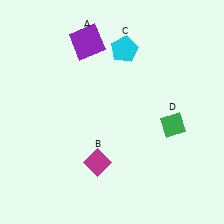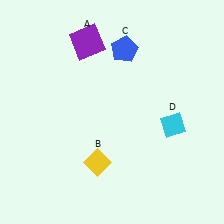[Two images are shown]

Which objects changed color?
B changed from magenta to yellow. C changed from cyan to blue. D changed from green to cyan.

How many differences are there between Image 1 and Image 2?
There are 3 differences between the two images.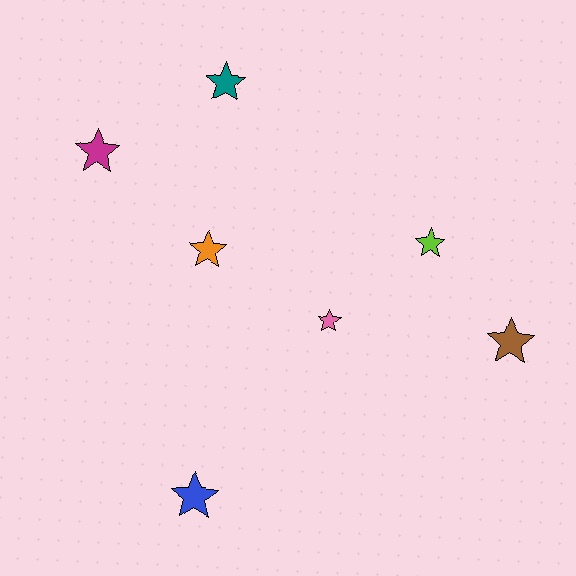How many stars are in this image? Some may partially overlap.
There are 7 stars.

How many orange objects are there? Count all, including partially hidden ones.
There is 1 orange object.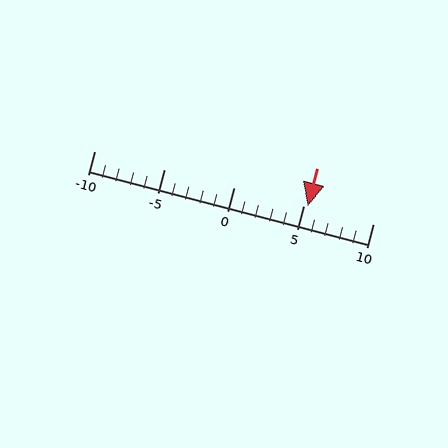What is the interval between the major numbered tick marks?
The major tick marks are spaced 5 units apart.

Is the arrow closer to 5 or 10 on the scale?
The arrow is closer to 5.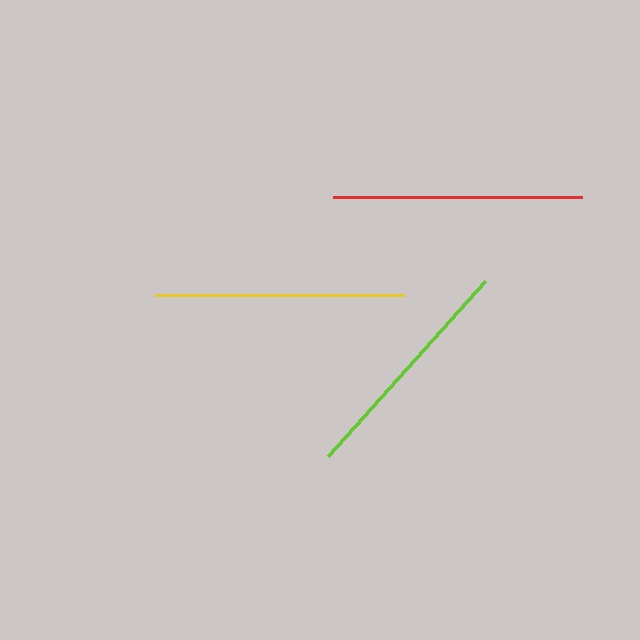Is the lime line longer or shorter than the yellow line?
The yellow line is longer than the lime line.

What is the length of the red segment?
The red segment is approximately 249 pixels long.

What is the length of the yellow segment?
The yellow segment is approximately 249 pixels long.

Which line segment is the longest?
The yellow line is the longest at approximately 249 pixels.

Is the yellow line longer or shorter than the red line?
The yellow line is longer than the red line.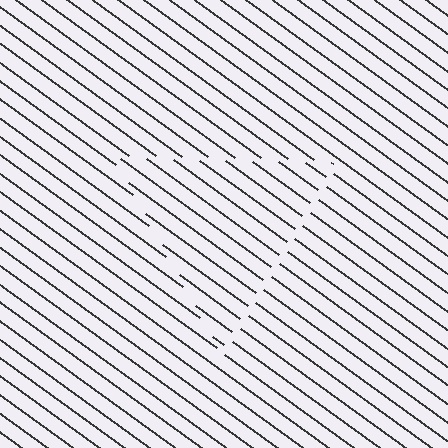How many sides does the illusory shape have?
3 sides — the line-ends trace a triangle.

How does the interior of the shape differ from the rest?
The interior of the shape contains the same grating, shifted by half a period — the contour is defined by the phase discontinuity where line-ends from the inner and outer gratings abut.